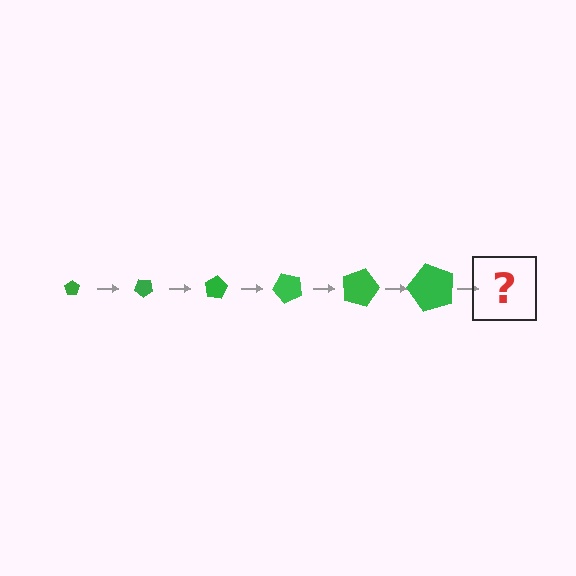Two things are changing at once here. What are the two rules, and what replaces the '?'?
The two rules are that the pentagon grows larger each step and it rotates 40 degrees each step. The '?' should be a pentagon, larger than the previous one and rotated 240 degrees from the start.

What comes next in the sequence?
The next element should be a pentagon, larger than the previous one and rotated 240 degrees from the start.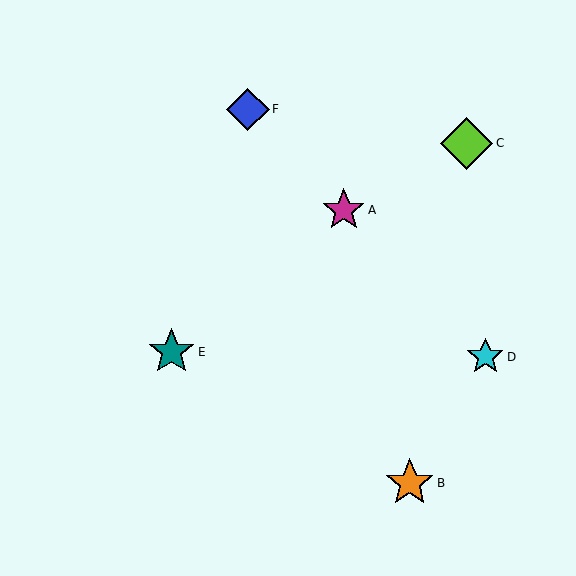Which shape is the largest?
The lime diamond (labeled C) is the largest.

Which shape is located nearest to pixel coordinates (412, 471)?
The orange star (labeled B) at (410, 483) is nearest to that location.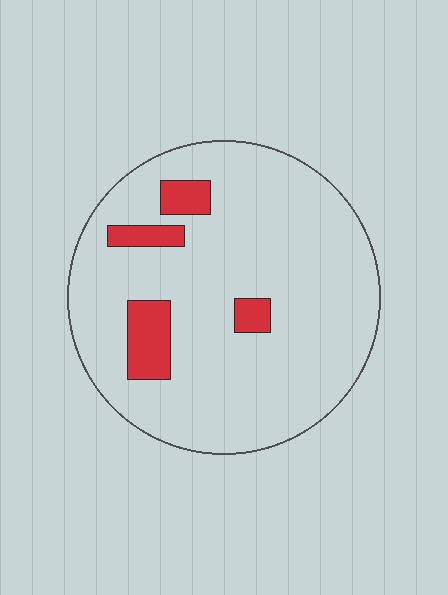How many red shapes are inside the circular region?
4.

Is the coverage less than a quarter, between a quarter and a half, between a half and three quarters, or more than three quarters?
Less than a quarter.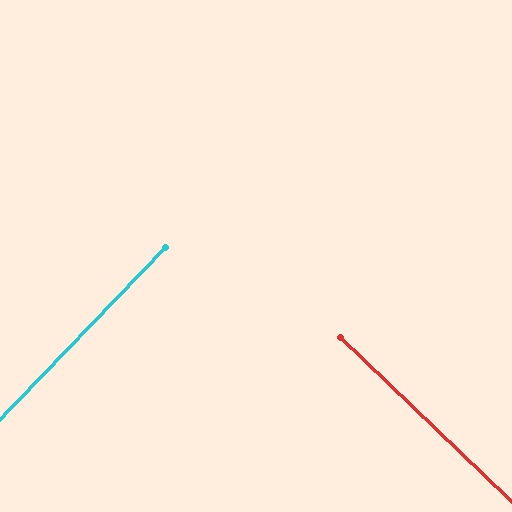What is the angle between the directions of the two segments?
Approximately 90 degrees.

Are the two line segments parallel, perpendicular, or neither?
Perpendicular — they meet at approximately 90°.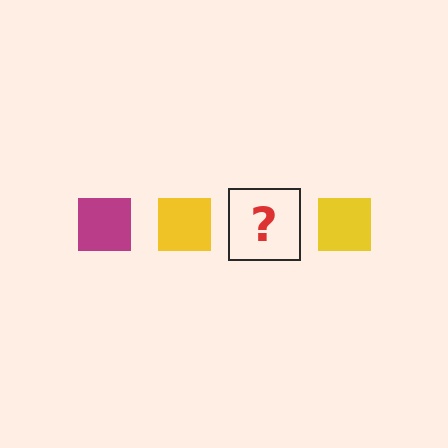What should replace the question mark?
The question mark should be replaced with a magenta square.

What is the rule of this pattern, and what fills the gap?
The rule is that the pattern cycles through magenta, yellow squares. The gap should be filled with a magenta square.